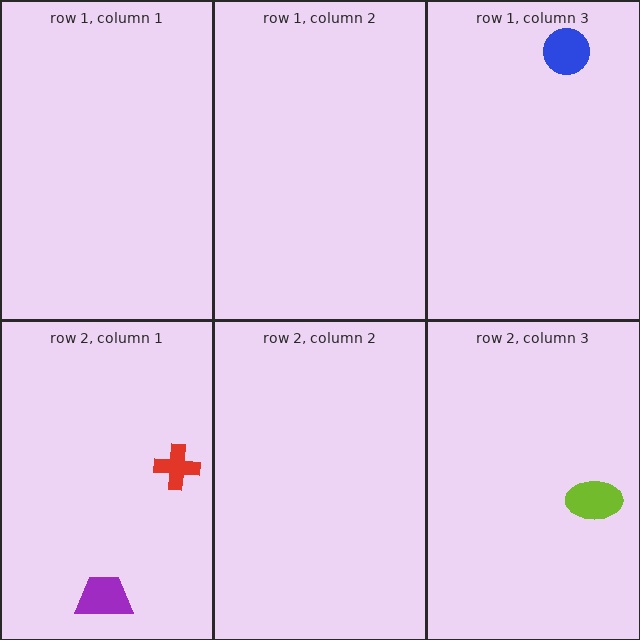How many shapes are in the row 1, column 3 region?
1.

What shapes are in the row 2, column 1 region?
The purple trapezoid, the red cross.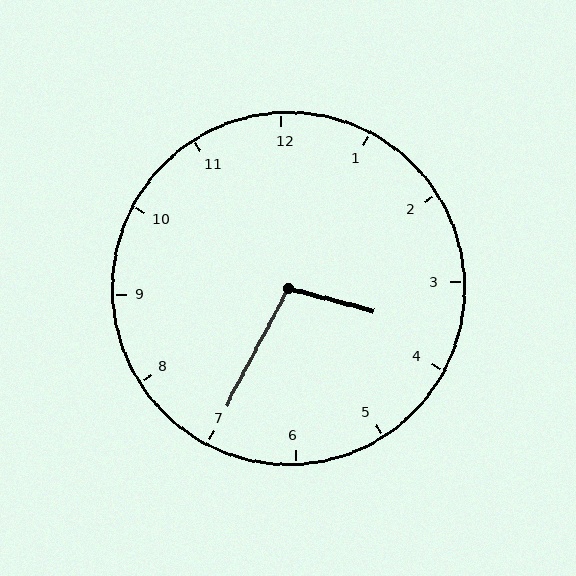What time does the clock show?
3:35.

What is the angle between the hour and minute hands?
Approximately 102 degrees.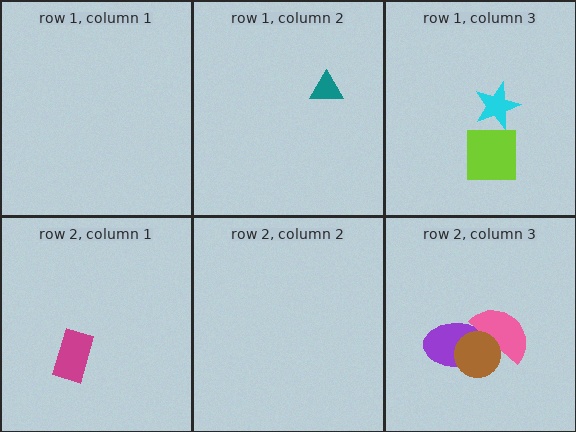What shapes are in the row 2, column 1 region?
The magenta rectangle.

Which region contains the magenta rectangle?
The row 2, column 1 region.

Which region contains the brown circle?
The row 2, column 3 region.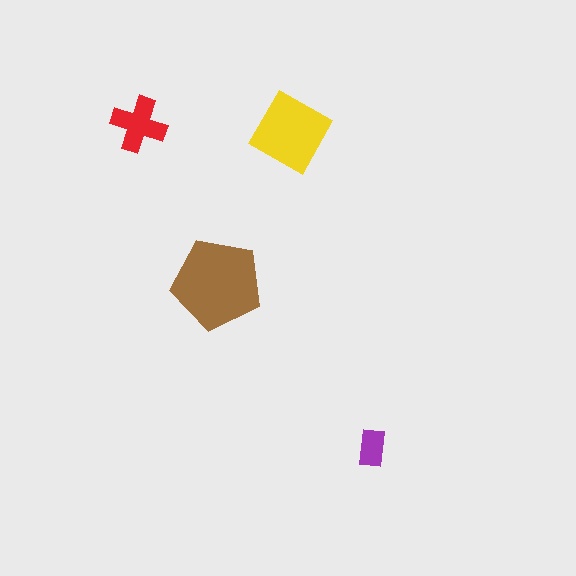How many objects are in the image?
There are 4 objects in the image.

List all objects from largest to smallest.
The brown pentagon, the yellow diamond, the red cross, the purple rectangle.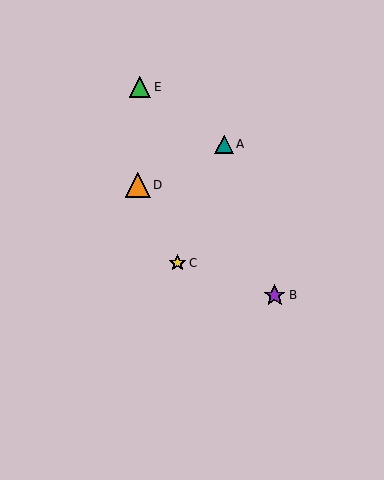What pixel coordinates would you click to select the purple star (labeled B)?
Click at (275, 295) to select the purple star B.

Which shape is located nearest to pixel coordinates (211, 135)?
The teal triangle (labeled A) at (224, 144) is nearest to that location.